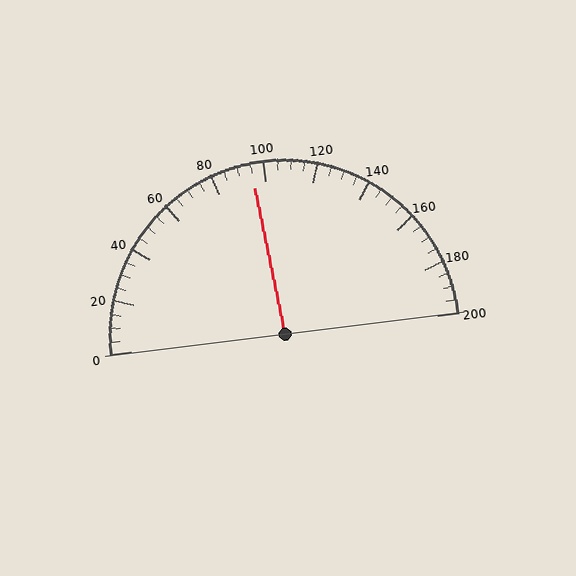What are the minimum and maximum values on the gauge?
The gauge ranges from 0 to 200.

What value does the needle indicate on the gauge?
The needle indicates approximately 95.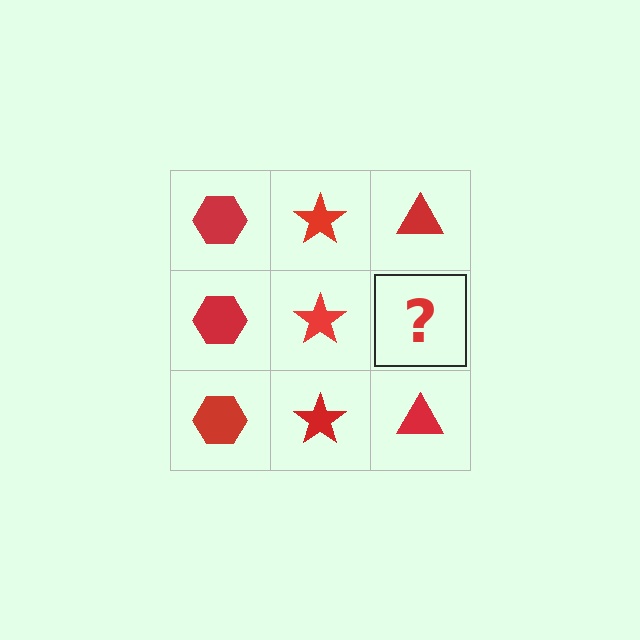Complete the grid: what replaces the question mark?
The question mark should be replaced with a red triangle.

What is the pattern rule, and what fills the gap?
The rule is that each column has a consistent shape. The gap should be filled with a red triangle.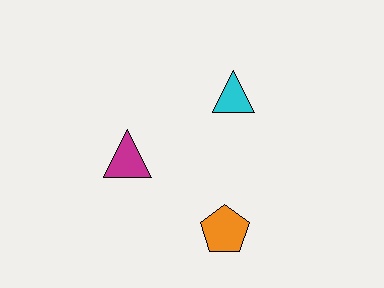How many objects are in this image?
There are 3 objects.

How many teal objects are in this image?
There are no teal objects.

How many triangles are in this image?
There are 2 triangles.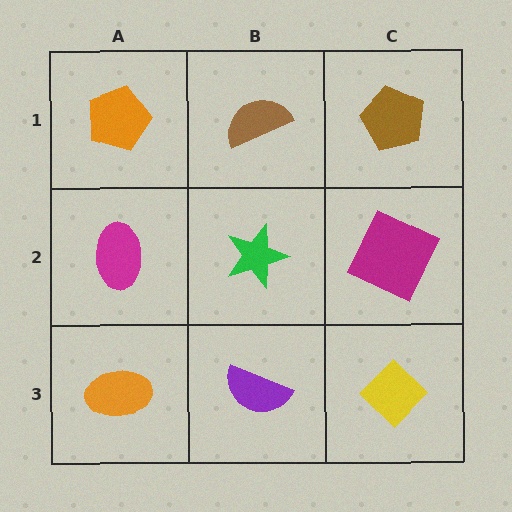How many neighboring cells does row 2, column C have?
3.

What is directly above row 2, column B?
A brown semicircle.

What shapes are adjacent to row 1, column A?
A magenta ellipse (row 2, column A), a brown semicircle (row 1, column B).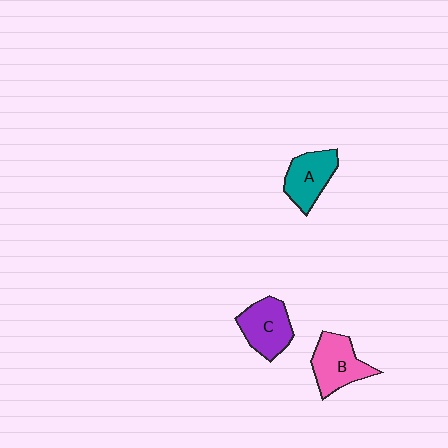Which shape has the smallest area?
Shape A (teal).